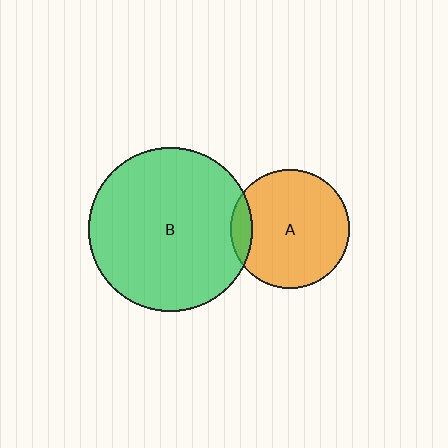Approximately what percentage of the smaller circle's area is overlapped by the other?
Approximately 10%.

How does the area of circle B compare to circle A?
Approximately 1.9 times.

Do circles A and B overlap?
Yes.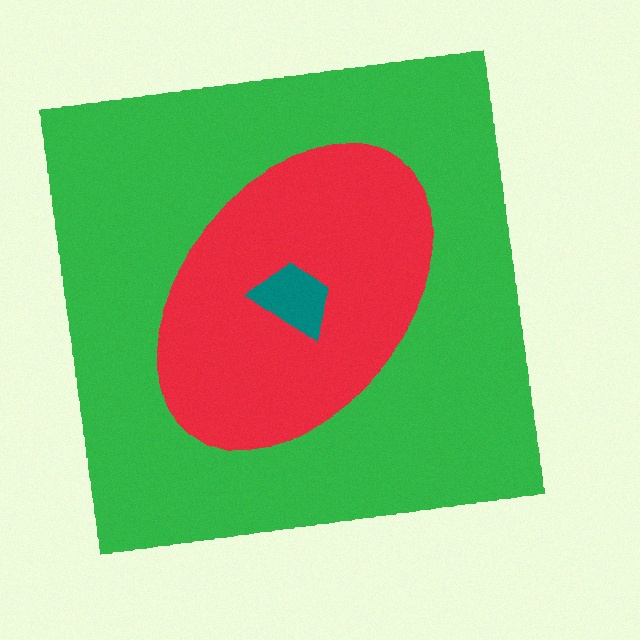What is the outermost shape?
The green square.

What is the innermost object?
The teal trapezoid.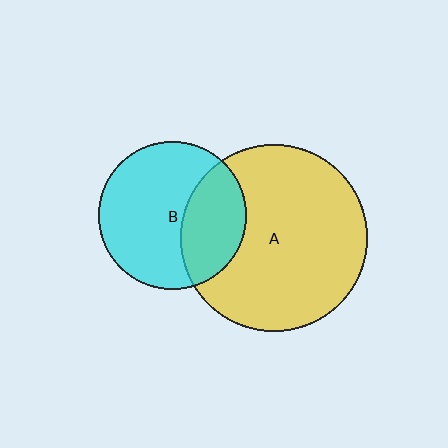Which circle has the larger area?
Circle A (yellow).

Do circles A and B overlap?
Yes.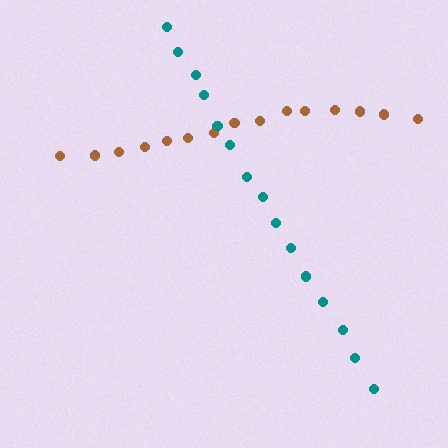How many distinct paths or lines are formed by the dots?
There are 2 distinct paths.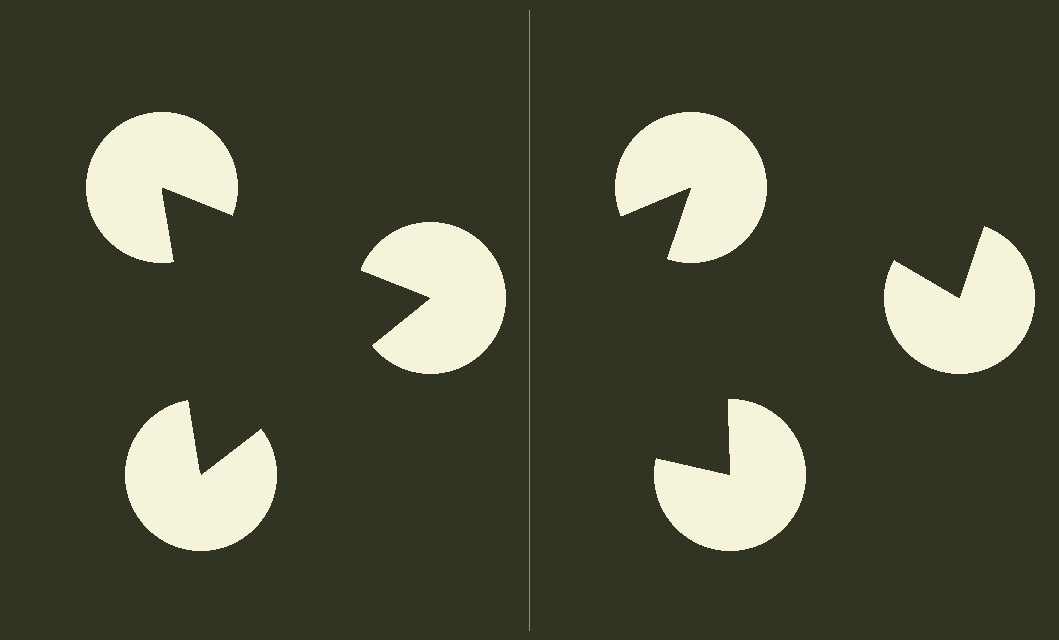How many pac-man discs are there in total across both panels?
6 — 3 on each side.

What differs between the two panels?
The pac-man discs are positioned identically on both sides; only the wedge orientations differ. On the left they align to a triangle; on the right they are misaligned.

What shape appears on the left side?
An illusory triangle.